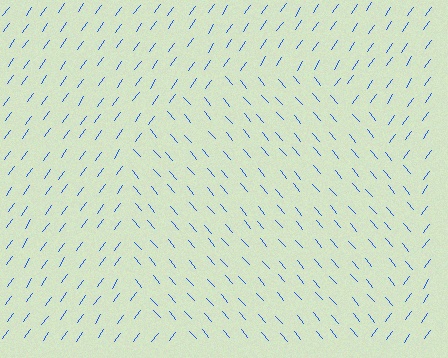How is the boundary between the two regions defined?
The boundary is defined purely by a change in line orientation (approximately 76 degrees difference). All lines are the same color and thickness.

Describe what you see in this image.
The image is filled with small blue line segments. A circle region in the image has lines oriented differently from the surrounding lines, creating a visible texture boundary.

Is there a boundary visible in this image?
Yes, there is a texture boundary formed by a change in line orientation.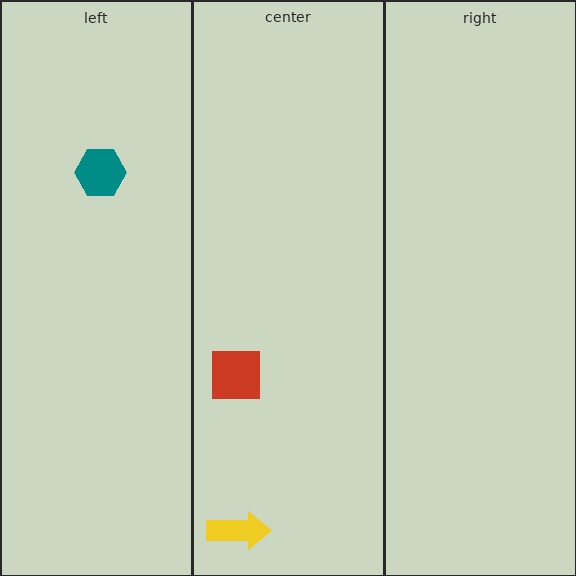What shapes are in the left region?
The teal hexagon.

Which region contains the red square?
The center region.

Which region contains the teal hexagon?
The left region.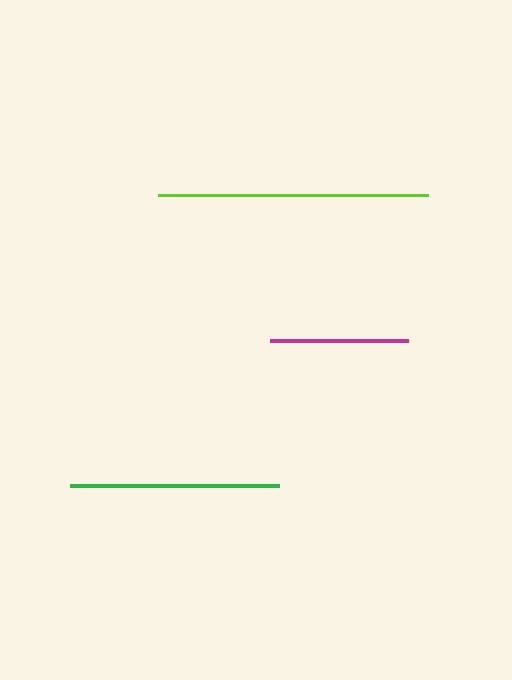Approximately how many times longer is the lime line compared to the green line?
The lime line is approximately 1.3 times the length of the green line.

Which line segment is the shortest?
The magenta line is the shortest at approximately 138 pixels.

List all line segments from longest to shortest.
From longest to shortest: lime, green, magenta.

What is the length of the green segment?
The green segment is approximately 208 pixels long.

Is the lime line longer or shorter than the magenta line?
The lime line is longer than the magenta line.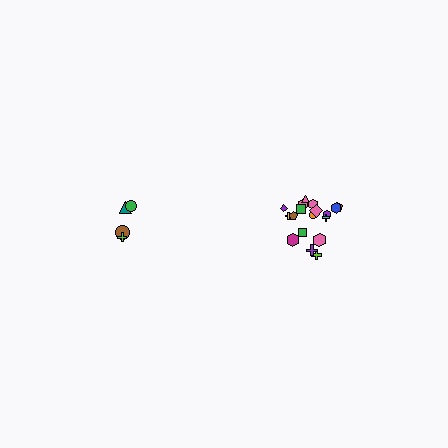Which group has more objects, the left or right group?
The right group.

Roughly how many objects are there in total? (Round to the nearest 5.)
Roughly 20 objects in total.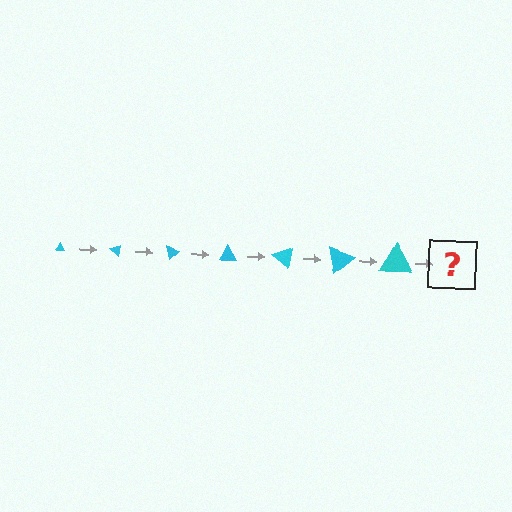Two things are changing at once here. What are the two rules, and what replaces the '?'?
The two rules are that the triangle grows larger each step and it rotates 40 degrees each step. The '?' should be a triangle, larger than the previous one and rotated 280 degrees from the start.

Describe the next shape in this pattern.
It should be a triangle, larger than the previous one and rotated 280 degrees from the start.